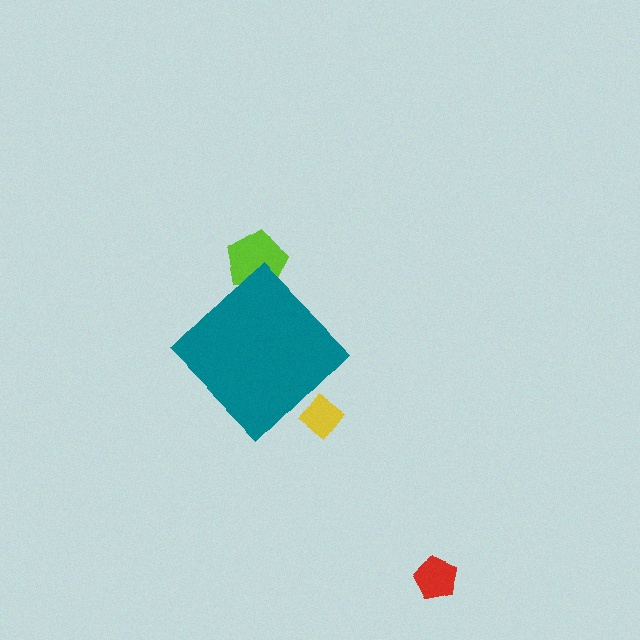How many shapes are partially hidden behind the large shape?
2 shapes are partially hidden.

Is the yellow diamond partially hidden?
Yes, the yellow diamond is partially hidden behind the teal diamond.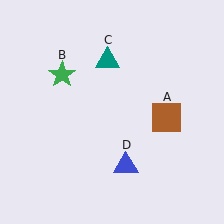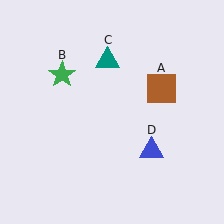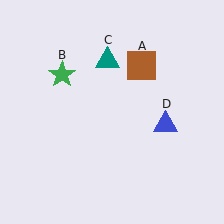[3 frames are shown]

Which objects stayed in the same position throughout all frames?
Green star (object B) and teal triangle (object C) remained stationary.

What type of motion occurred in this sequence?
The brown square (object A), blue triangle (object D) rotated counterclockwise around the center of the scene.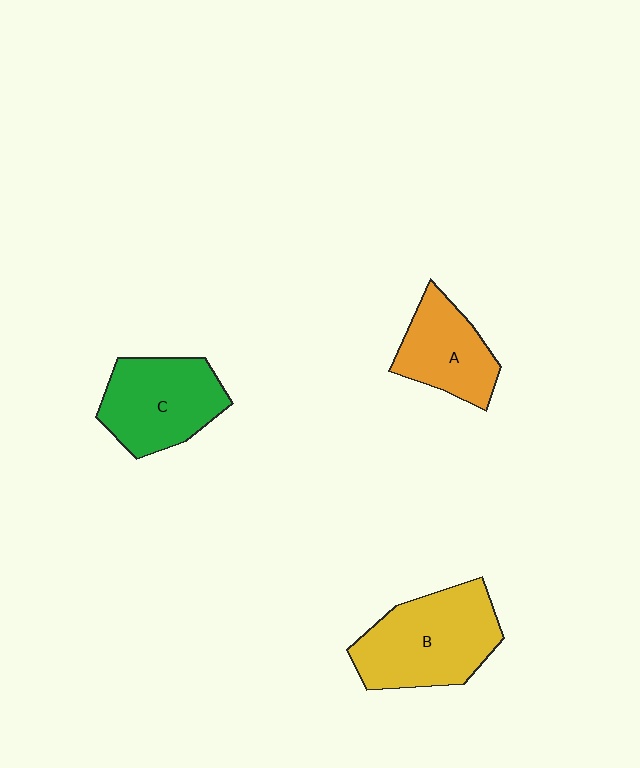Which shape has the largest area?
Shape B (yellow).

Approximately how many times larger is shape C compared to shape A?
Approximately 1.3 times.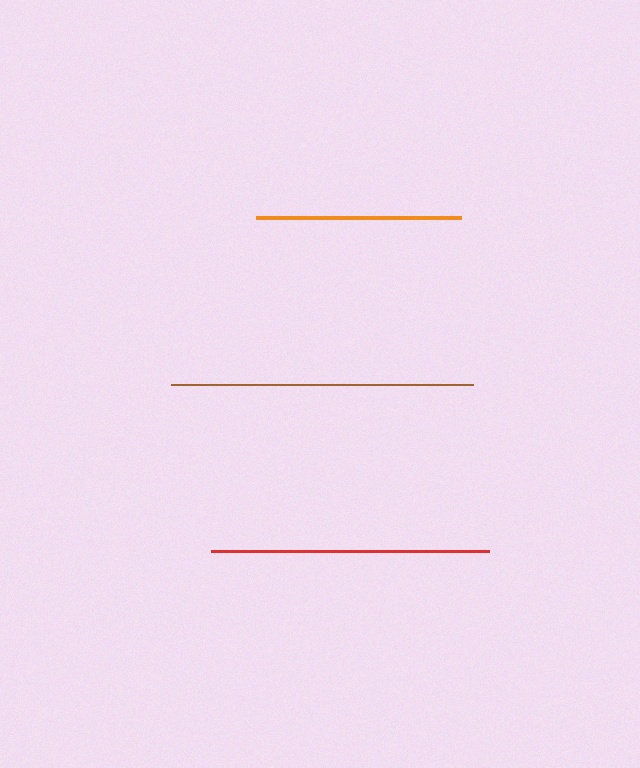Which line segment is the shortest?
The orange line is the shortest at approximately 205 pixels.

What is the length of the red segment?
The red segment is approximately 278 pixels long.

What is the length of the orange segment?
The orange segment is approximately 205 pixels long.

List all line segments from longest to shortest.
From longest to shortest: brown, red, orange.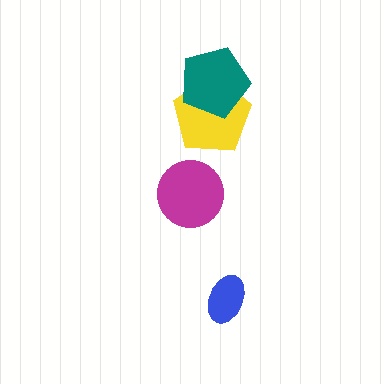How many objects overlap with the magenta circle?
0 objects overlap with the magenta circle.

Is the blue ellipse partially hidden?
No, no other shape covers it.